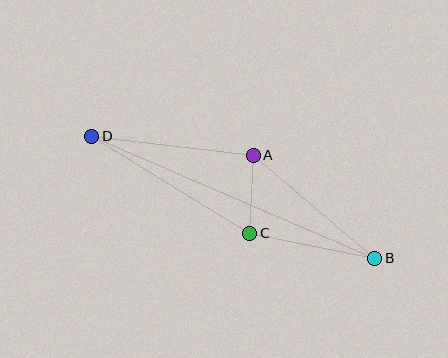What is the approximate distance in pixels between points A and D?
The distance between A and D is approximately 163 pixels.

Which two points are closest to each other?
Points A and C are closest to each other.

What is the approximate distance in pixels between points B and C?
The distance between B and C is approximately 127 pixels.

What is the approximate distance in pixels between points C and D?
The distance between C and D is approximately 186 pixels.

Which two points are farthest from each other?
Points B and D are farthest from each other.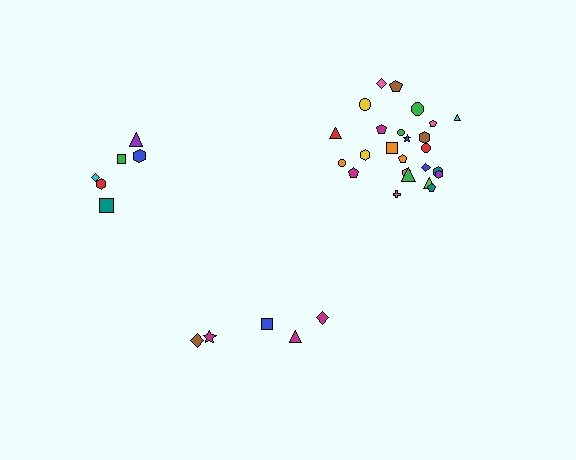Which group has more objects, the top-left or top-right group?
The top-right group.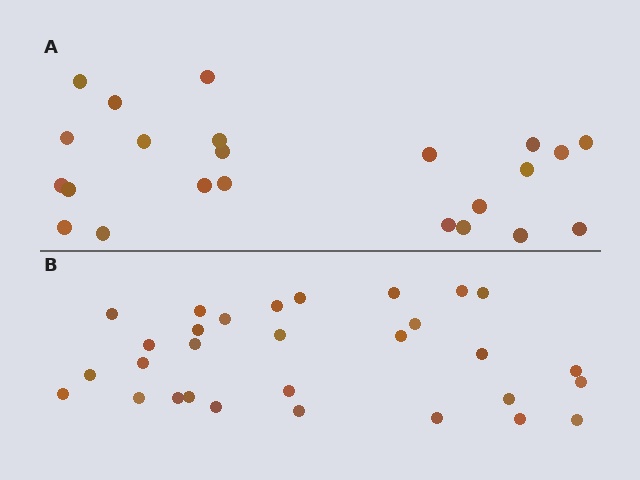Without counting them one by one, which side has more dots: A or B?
Region B (the bottom region) has more dots.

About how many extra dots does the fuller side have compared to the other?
Region B has roughly 8 or so more dots than region A.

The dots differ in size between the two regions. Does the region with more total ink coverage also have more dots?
No. Region A has more total ink coverage because its dots are larger, but region B actually contains more individual dots. Total area can be misleading — the number of items is what matters here.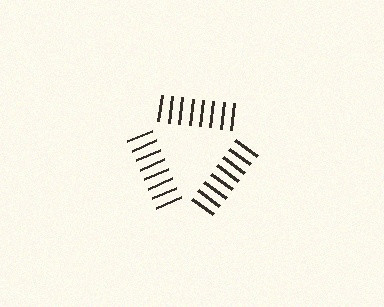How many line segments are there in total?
24 — 8 along each of the 3 edges.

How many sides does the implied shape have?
3 sides — the line-ends trace a triangle.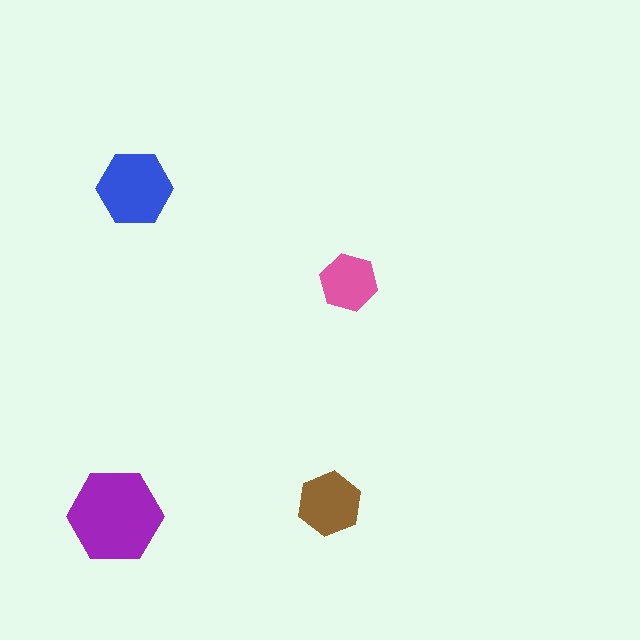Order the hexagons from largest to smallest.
the purple one, the blue one, the brown one, the pink one.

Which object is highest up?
The blue hexagon is topmost.